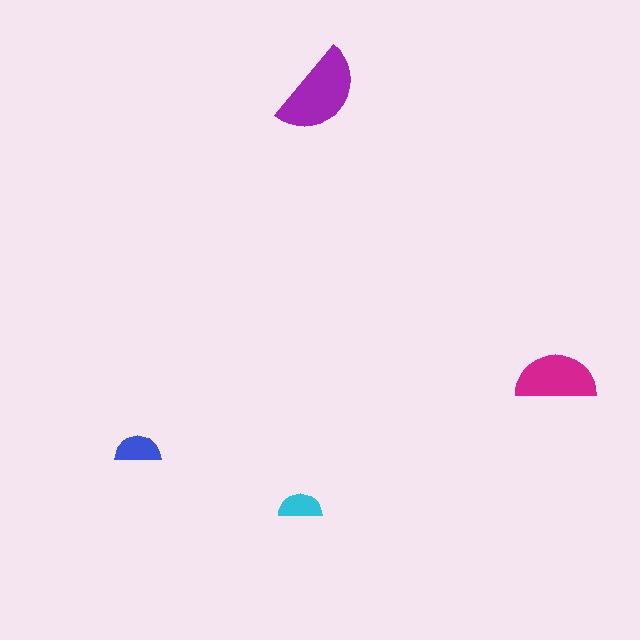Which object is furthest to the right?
The magenta semicircle is rightmost.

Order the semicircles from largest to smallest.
the purple one, the magenta one, the blue one, the cyan one.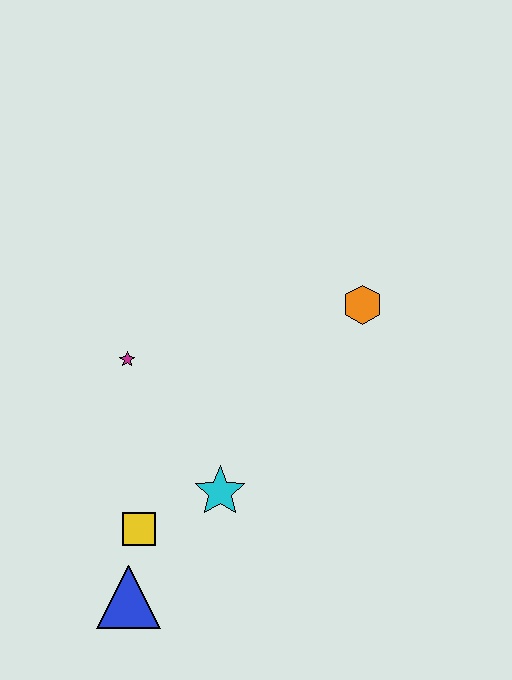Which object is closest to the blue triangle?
The yellow square is closest to the blue triangle.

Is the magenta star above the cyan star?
Yes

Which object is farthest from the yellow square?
The orange hexagon is farthest from the yellow square.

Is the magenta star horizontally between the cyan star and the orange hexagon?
No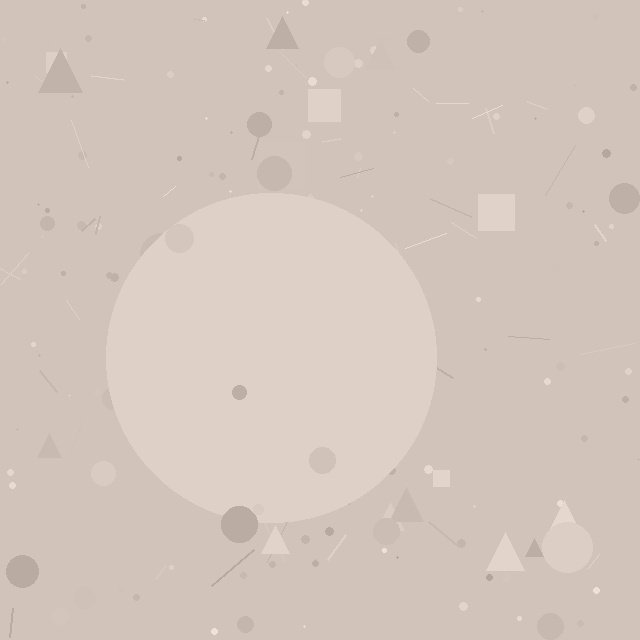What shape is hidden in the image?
A circle is hidden in the image.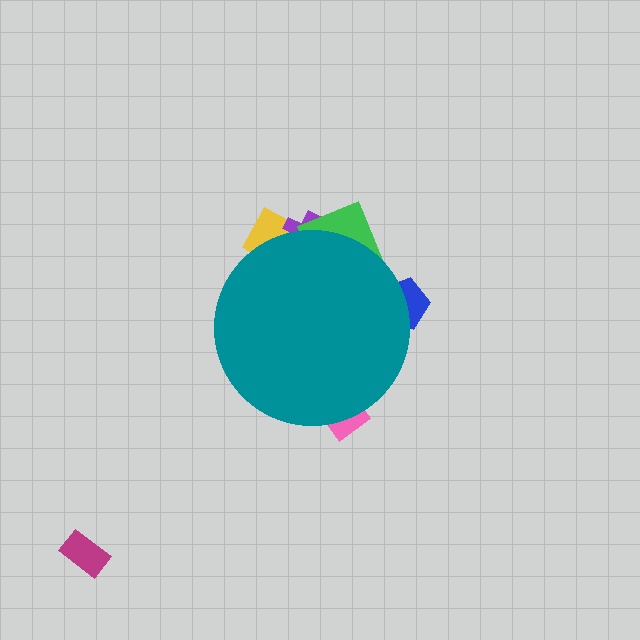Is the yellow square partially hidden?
Yes, the yellow square is partially hidden behind the teal circle.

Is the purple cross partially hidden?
Yes, the purple cross is partially hidden behind the teal circle.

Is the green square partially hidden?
Yes, the green square is partially hidden behind the teal circle.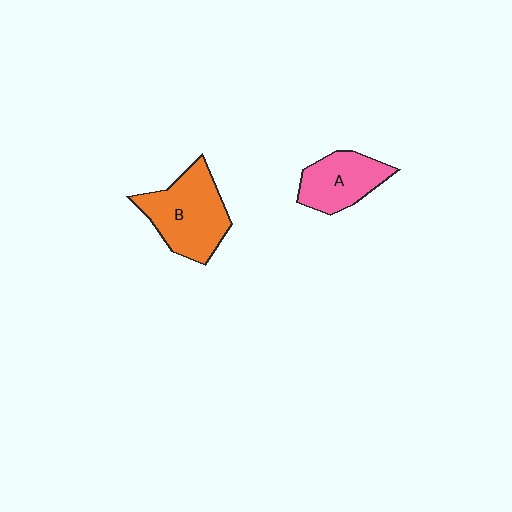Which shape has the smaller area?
Shape A (pink).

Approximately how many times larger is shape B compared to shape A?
Approximately 1.4 times.